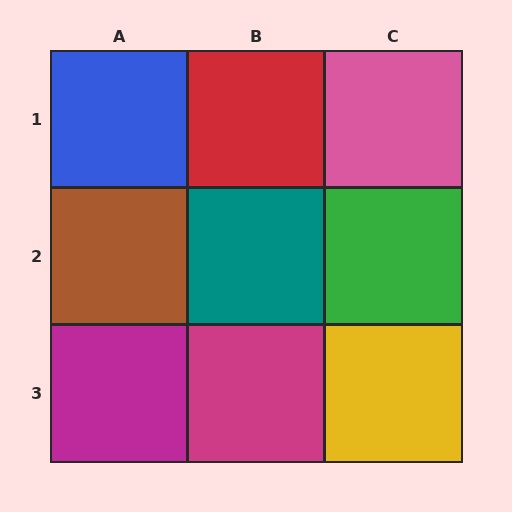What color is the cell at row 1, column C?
Pink.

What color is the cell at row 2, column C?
Green.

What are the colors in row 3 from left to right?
Magenta, magenta, yellow.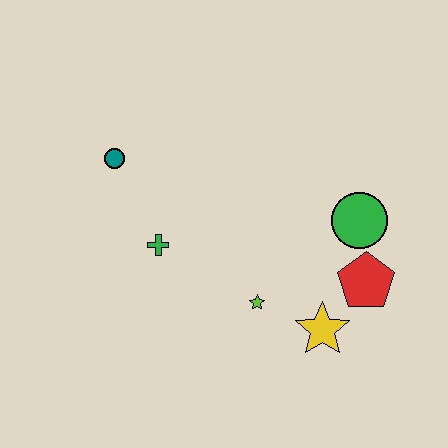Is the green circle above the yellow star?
Yes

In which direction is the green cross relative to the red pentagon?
The green cross is to the left of the red pentagon.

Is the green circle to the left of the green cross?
No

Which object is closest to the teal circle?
The green cross is closest to the teal circle.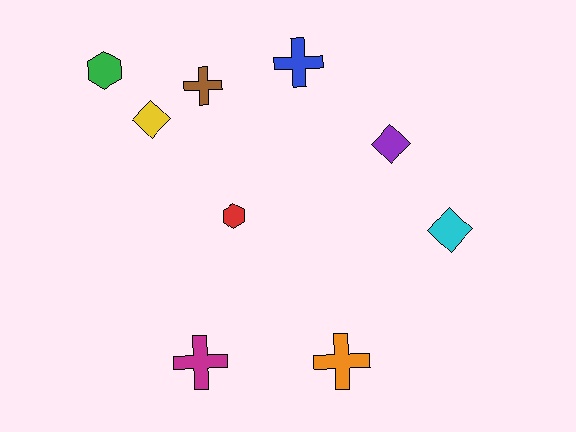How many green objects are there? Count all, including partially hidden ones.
There is 1 green object.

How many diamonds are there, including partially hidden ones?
There are 3 diamonds.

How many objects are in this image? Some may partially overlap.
There are 9 objects.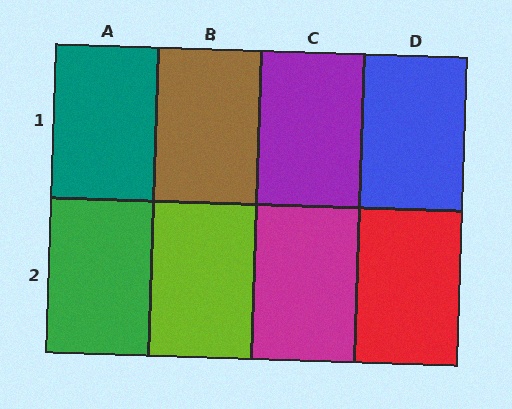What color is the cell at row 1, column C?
Purple.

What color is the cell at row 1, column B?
Brown.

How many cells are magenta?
1 cell is magenta.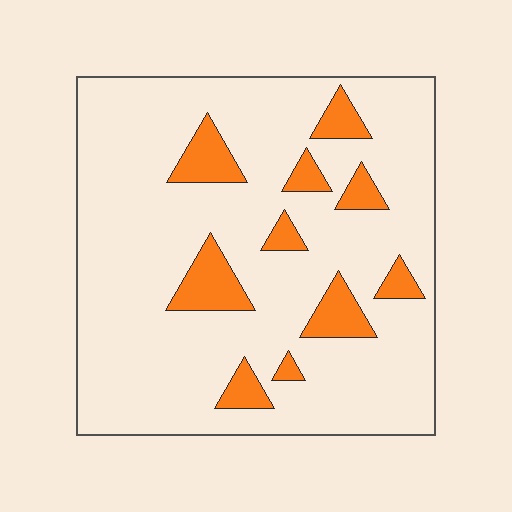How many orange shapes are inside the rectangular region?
10.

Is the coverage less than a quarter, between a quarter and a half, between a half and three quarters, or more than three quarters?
Less than a quarter.